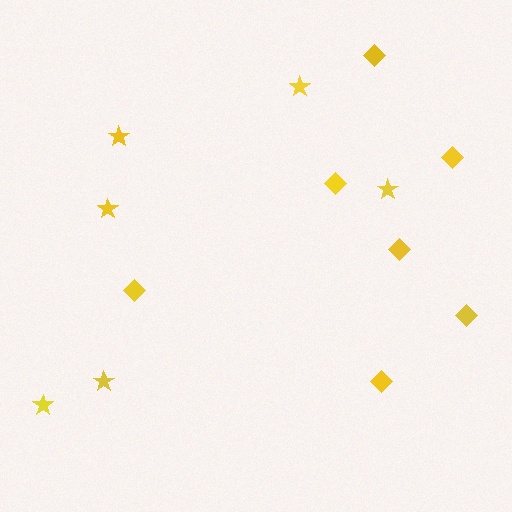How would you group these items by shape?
There are 2 groups: one group of diamonds (7) and one group of stars (6).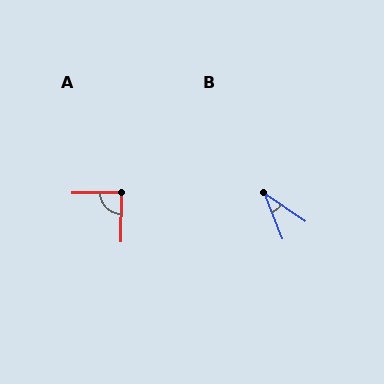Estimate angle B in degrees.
Approximately 34 degrees.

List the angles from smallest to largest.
B (34°), A (89°).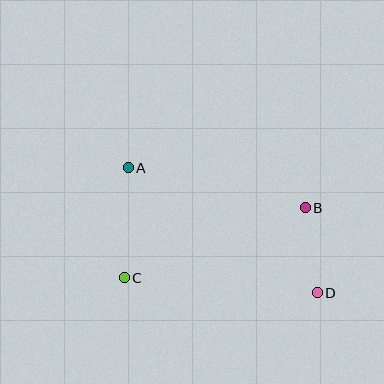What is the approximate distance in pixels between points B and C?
The distance between B and C is approximately 194 pixels.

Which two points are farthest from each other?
Points A and D are farthest from each other.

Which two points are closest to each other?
Points B and D are closest to each other.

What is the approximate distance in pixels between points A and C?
The distance between A and C is approximately 110 pixels.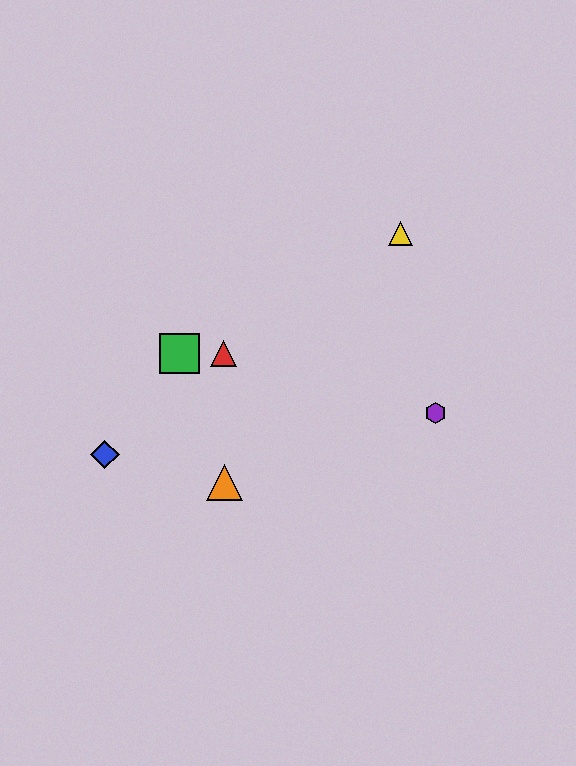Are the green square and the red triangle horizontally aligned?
Yes, both are at y≈353.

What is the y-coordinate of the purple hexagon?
The purple hexagon is at y≈413.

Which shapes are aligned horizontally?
The red triangle, the green square are aligned horizontally.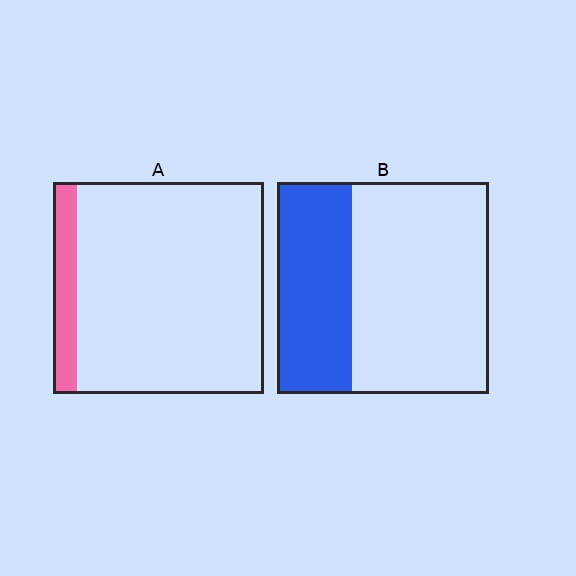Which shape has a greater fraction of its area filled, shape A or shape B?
Shape B.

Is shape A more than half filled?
No.